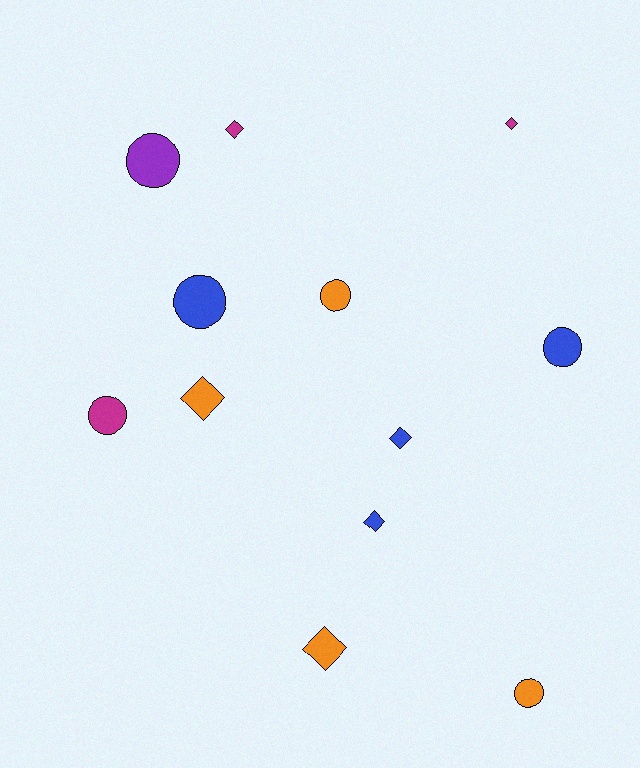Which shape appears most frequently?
Diamond, with 6 objects.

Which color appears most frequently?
Orange, with 4 objects.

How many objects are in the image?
There are 12 objects.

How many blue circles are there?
There are 2 blue circles.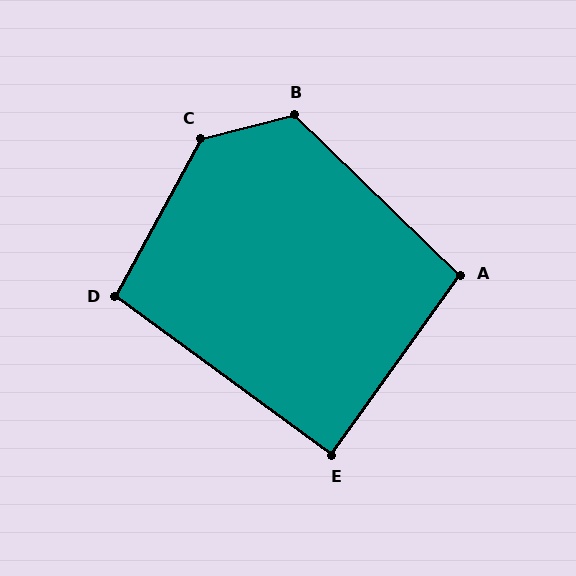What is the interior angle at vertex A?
Approximately 98 degrees (obtuse).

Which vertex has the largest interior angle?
C, at approximately 132 degrees.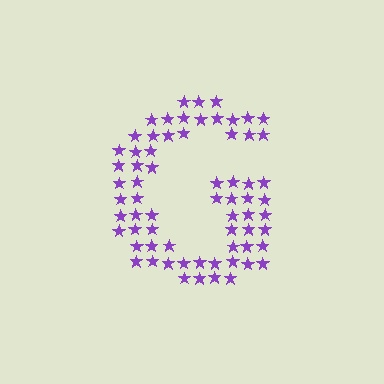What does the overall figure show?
The overall figure shows the letter G.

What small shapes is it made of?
It is made of small stars.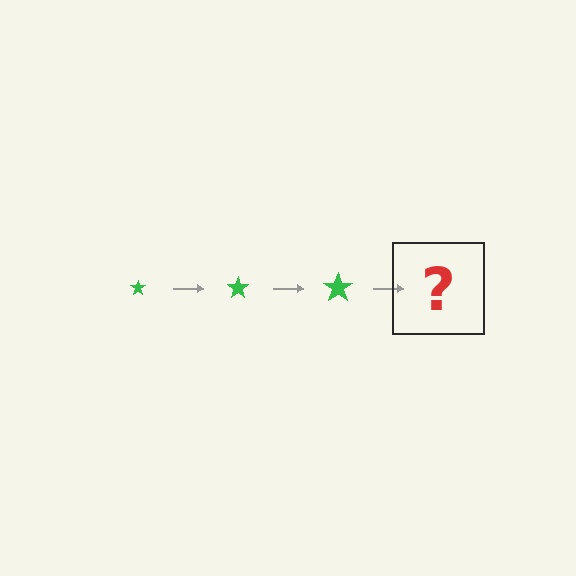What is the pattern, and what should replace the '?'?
The pattern is that the star gets progressively larger each step. The '?' should be a green star, larger than the previous one.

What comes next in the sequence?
The next element should be a green star, larger than the previous one.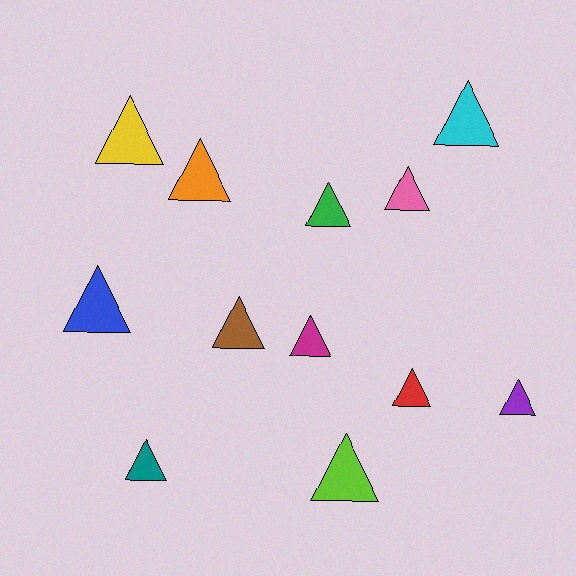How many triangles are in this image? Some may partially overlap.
There are 12 triangles.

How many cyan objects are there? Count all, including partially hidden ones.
There is 1 cyan object.